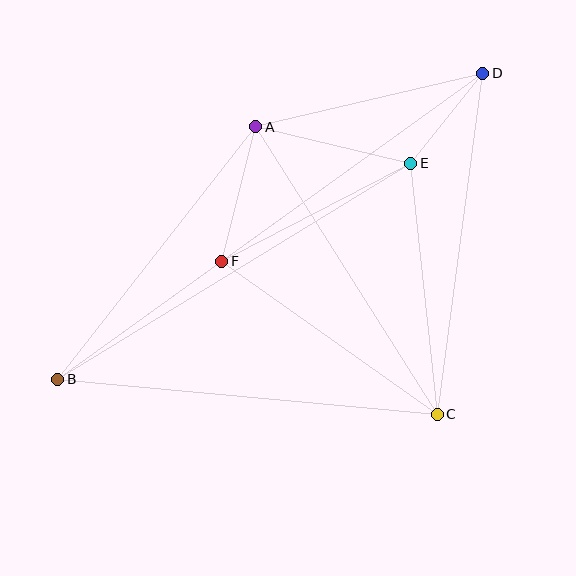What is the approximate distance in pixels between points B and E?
The distance between B and E is approximately 414 pixels.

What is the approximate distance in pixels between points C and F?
The distance between C and F is approximately 264 pixels.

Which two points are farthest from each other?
Points B and D are farthest from each other.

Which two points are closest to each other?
Points D and E are closest to each other.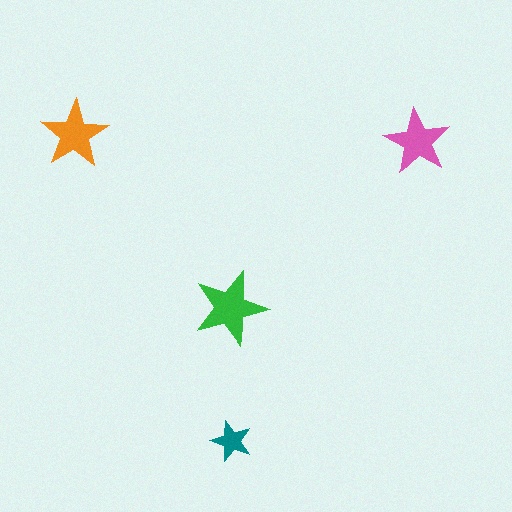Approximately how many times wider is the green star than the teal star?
About 2 times wider.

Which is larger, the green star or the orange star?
The green one.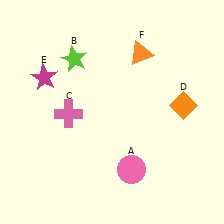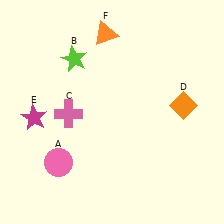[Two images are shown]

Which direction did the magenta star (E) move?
The magenta star (E) moved down.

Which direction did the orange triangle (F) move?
The orange triangle (F) moved left.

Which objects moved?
The objects that moved are: the pink circle (A), the magenta star (E), the orange triangle (F).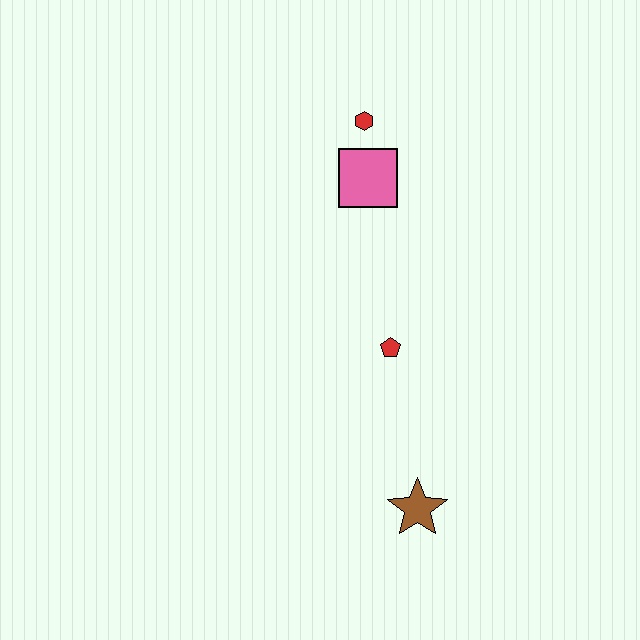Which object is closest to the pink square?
The red hexagon is closest to the pink square.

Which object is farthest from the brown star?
The red hexagon is farthest from the brown star.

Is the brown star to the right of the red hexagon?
Yes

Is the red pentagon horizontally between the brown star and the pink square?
Yes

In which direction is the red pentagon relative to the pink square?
The red pentagon is below the pink square.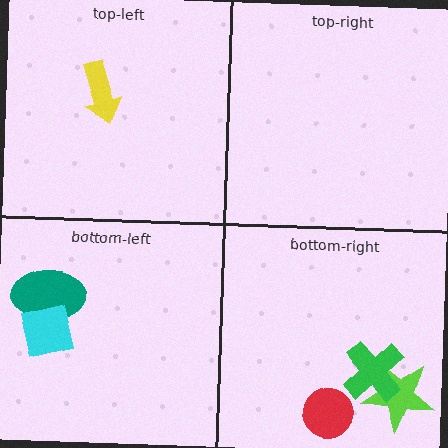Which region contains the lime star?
The bottom-right region.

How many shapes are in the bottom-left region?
2.